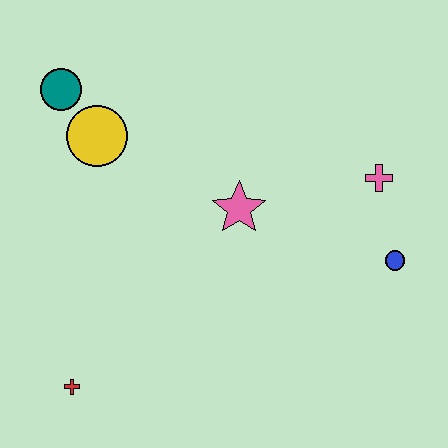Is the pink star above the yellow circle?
No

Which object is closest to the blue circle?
The pink cross is closest to the blue circle.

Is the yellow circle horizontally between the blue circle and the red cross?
Yes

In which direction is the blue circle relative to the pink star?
The blue circle is to the right of the pink star.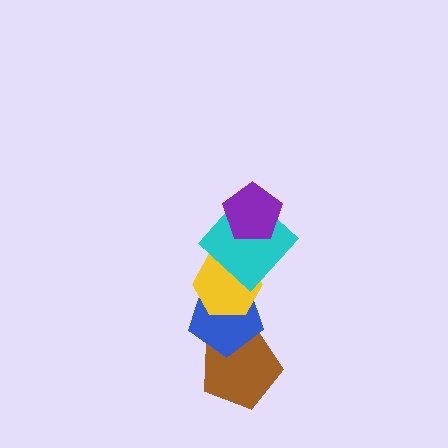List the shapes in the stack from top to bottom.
From top to bottom: the purple pentagon, the cyan diamond, the yellow hexagon, the blue pentagon, the brown pentagon.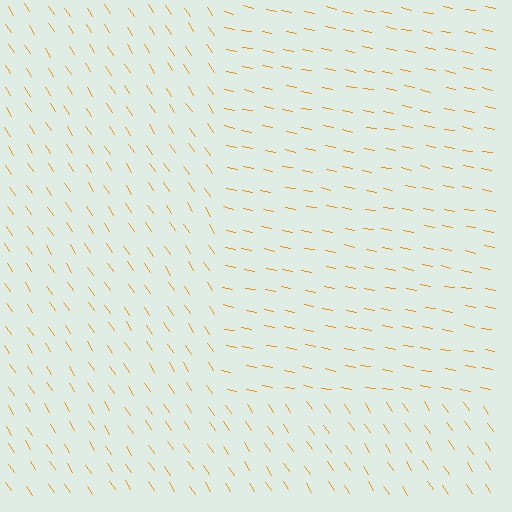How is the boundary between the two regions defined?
The boundary is defined purely by a change in line orientation (approximately 45 degrees difference). All lines are the same color and thickness.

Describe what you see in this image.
The image is filled with small orange line segments. A rectangle region in the image has lines oriented differently from the surrounding lines, creating a visible texture boundary.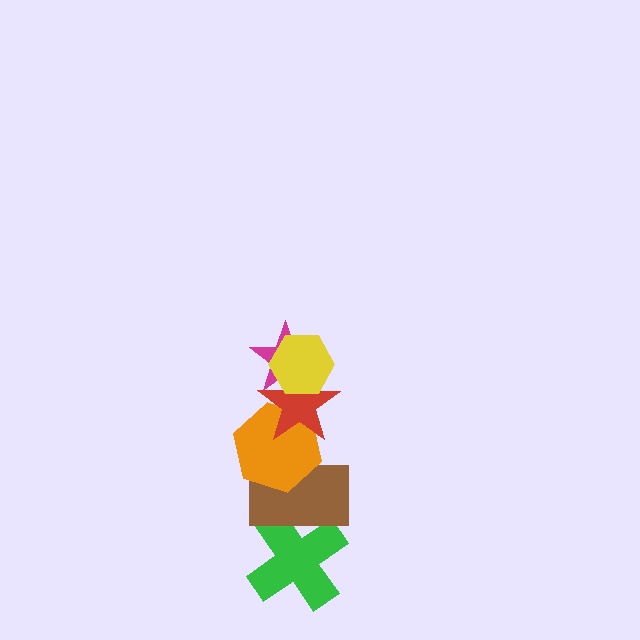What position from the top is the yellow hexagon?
The yellow hexagon is 1st from the top.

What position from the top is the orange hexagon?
The orange hexagon is 4th from the top.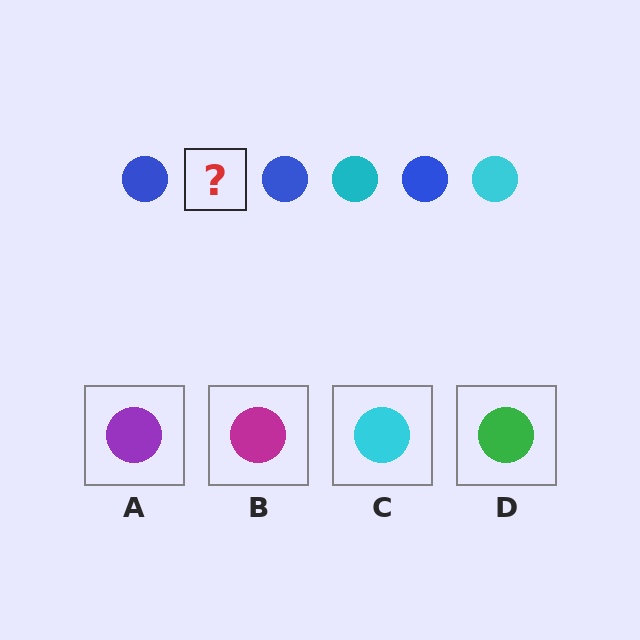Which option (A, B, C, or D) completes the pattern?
C.